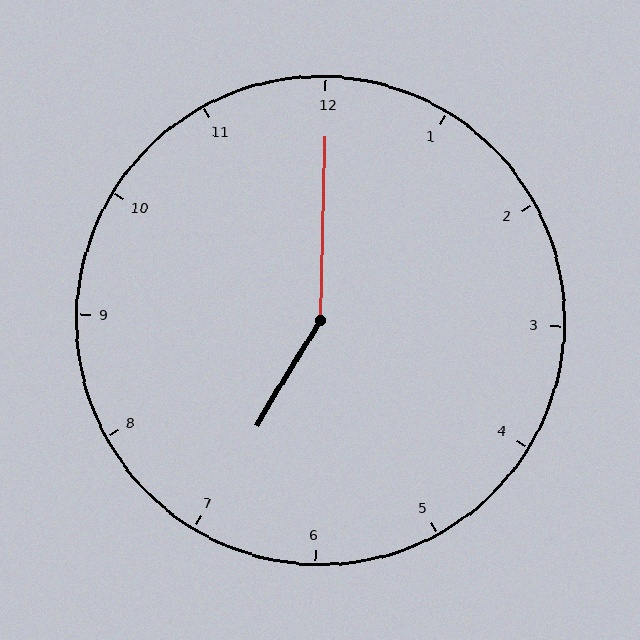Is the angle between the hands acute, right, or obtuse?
It is obtuse.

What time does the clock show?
7:00.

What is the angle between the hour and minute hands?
Approximately 150 degrees.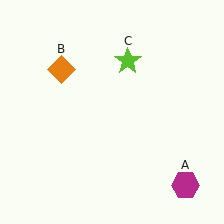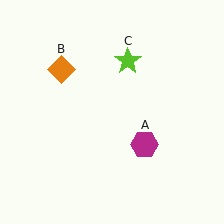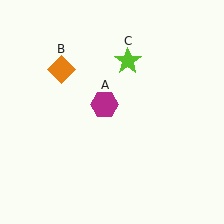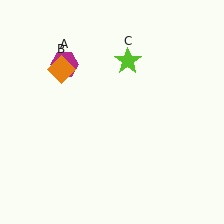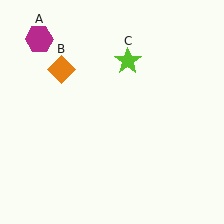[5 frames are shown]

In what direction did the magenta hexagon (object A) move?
The magenta hexagon (object A) moved up and to the left.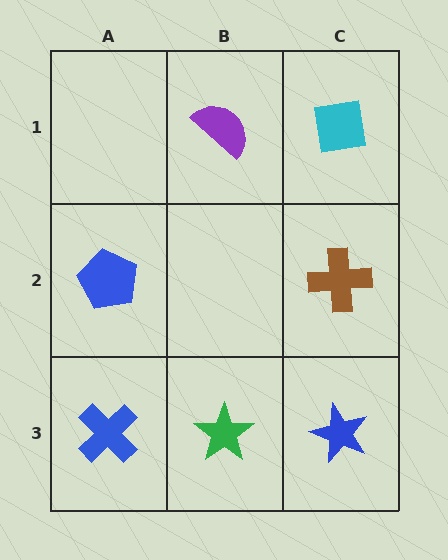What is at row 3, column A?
A blue cross.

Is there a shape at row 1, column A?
No, that cell is empty.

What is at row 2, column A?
A blue pentagon.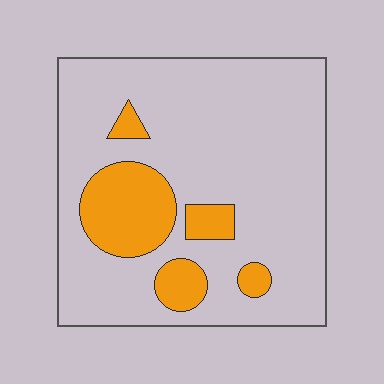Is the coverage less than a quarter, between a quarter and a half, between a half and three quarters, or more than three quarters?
Less than a quarter.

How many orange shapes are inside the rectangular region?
5.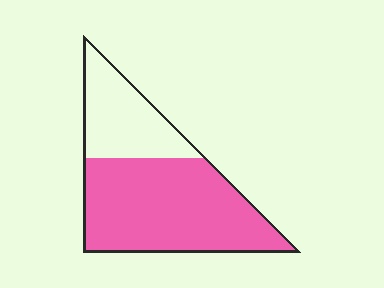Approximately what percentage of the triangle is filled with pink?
Approximately 70%.